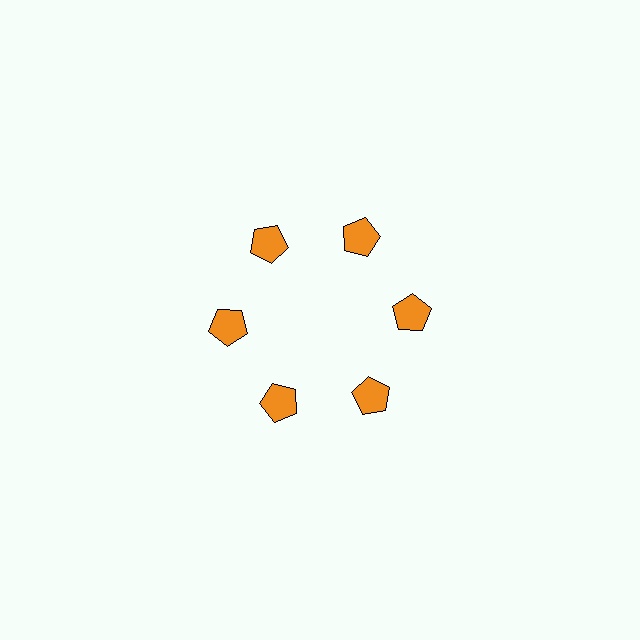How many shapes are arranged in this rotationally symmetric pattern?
There are 6 shapes, arranged in 6 groups of 1.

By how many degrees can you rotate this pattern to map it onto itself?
The pattern maps onto itself every 60 degrees of rotation.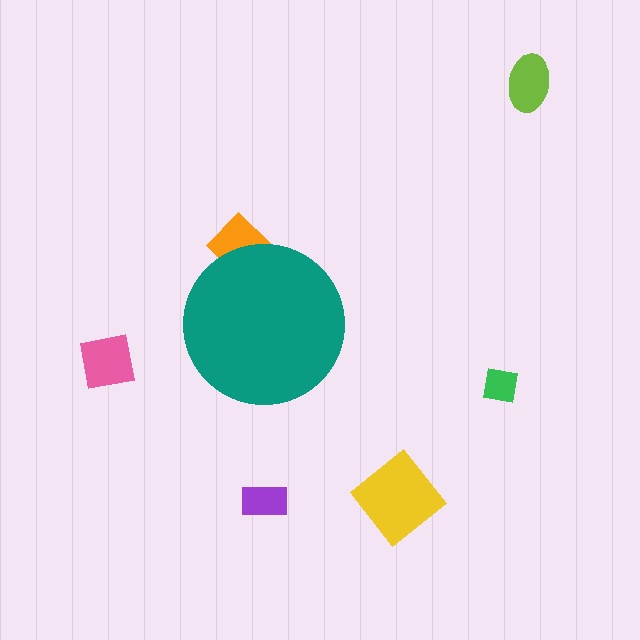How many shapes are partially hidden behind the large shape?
1 shape is partially hidden.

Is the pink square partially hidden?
No, the pink square is fully visible.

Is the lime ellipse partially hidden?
No, the lime ellipse is fully visible.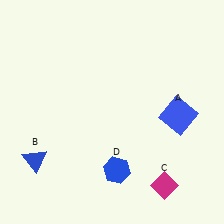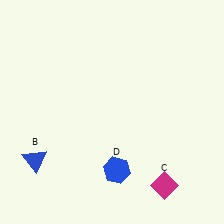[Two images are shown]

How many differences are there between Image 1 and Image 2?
There is 1 difference between the two images.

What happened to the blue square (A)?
The blue square (A) was removed in Image 2. It was in the bottom-right area of Image 1.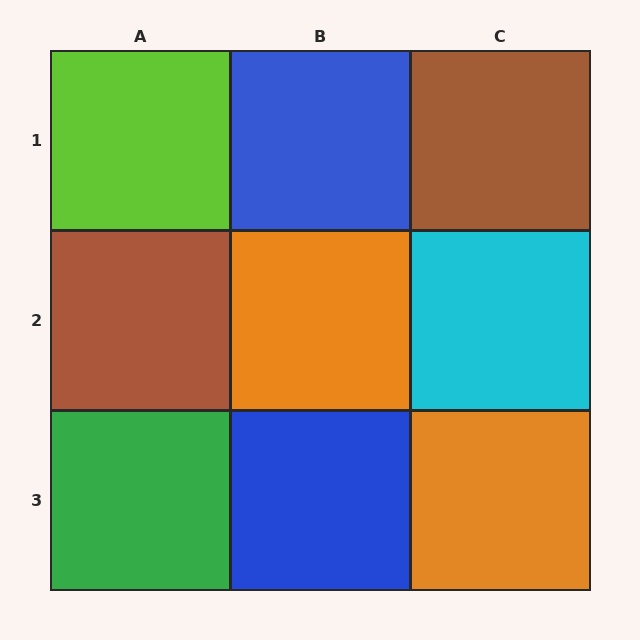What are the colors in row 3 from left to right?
Green, blue, orange.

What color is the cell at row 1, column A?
Lime.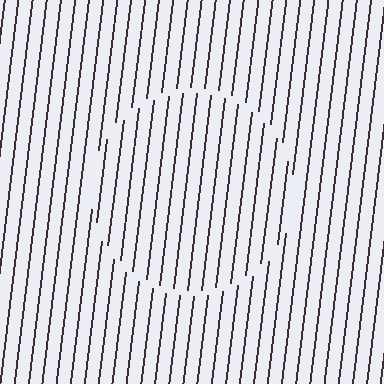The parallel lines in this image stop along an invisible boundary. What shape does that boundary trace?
An illusory circle. The interior of the shape contains the same grating, shifted by half a period — the contour is defined by the phase discontinuity where line-ends from the inner and outer gratings abut.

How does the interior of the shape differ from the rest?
The interior of the shape contains the same grating, shifted by half a period — the contour is defined by the phase discontinuity where line-ends from the inner and outer gratings abut.